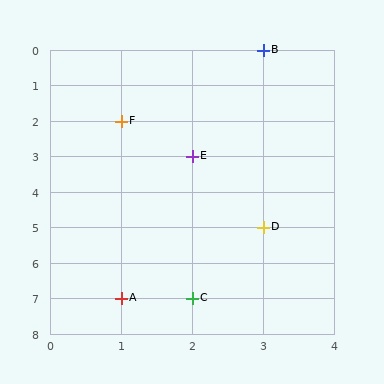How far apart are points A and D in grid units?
Points A and D are 2 columns and 2 rows apart (about 2.8 grid units diagonally).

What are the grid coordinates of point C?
Point C is at grid coordinates (2, 7).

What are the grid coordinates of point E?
Point E is at grid coordinates (2, 3).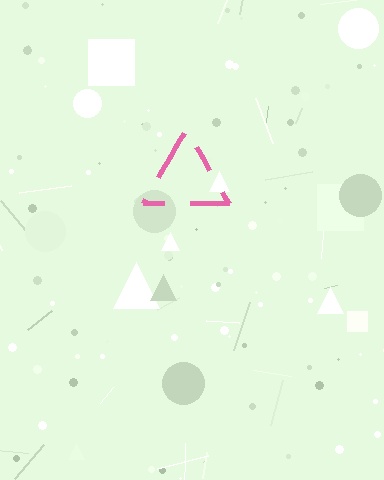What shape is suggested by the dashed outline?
The dashed outline suggests a triangle.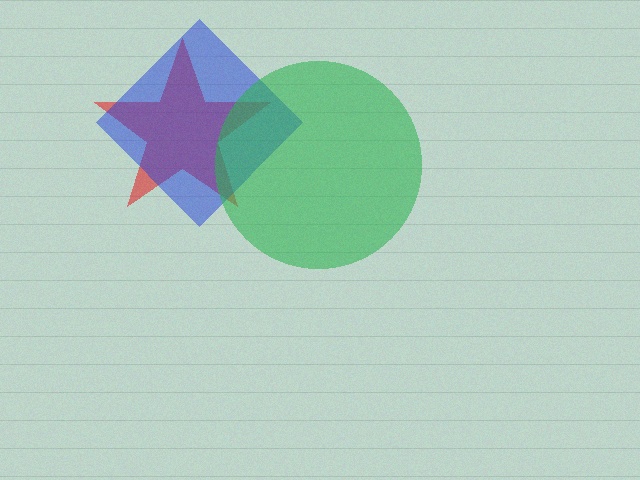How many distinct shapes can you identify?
There are 3 distinct shapes: a red star, a blue diamond, a green circle.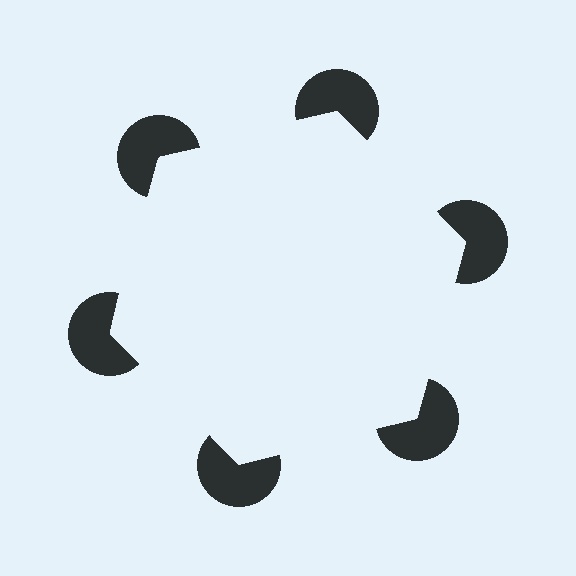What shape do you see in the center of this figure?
An illusory hexagon — its edges are inferred from the aligned wedge cuts in the pac-man discs, not physically drawn.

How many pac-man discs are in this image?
There are 6 — one at each vertex of the illusory hexagon.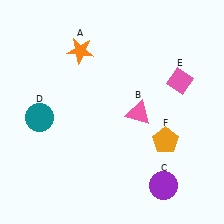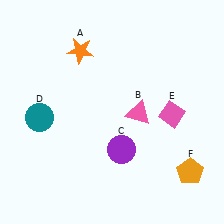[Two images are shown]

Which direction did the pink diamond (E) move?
The pink diamond (E) moved down.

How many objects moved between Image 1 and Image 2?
3 objects moved between the two images.